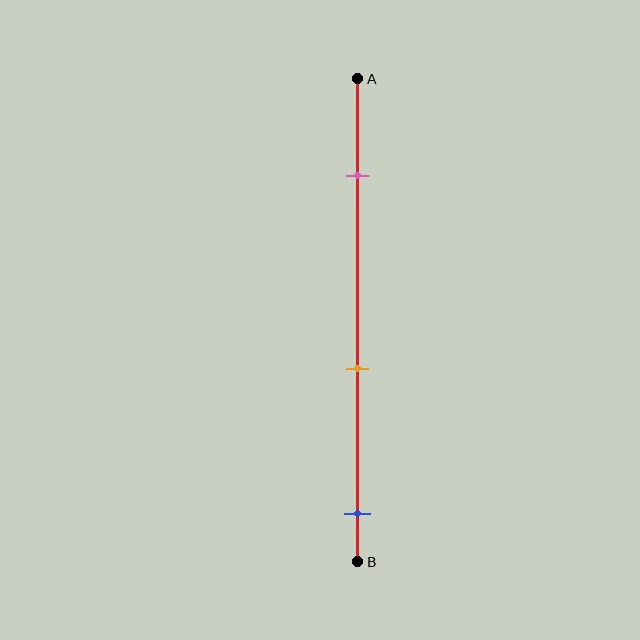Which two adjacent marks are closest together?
The orange and blue marks are the closest adjacent pair.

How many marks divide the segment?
There are 3 marks dividing the segment.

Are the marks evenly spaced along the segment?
Yes, the marks are approximately evenly spaced.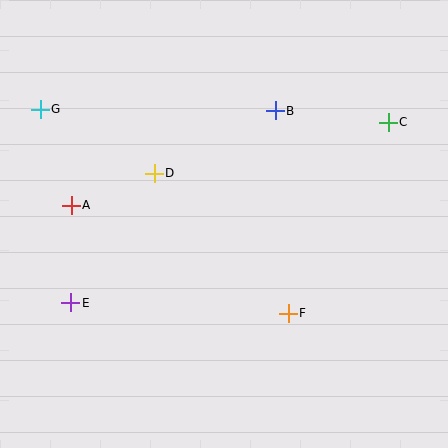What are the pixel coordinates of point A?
Point A is at (71, 205).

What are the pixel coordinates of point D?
Point D is at (154, 173).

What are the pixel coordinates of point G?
Point G is at (40, 109).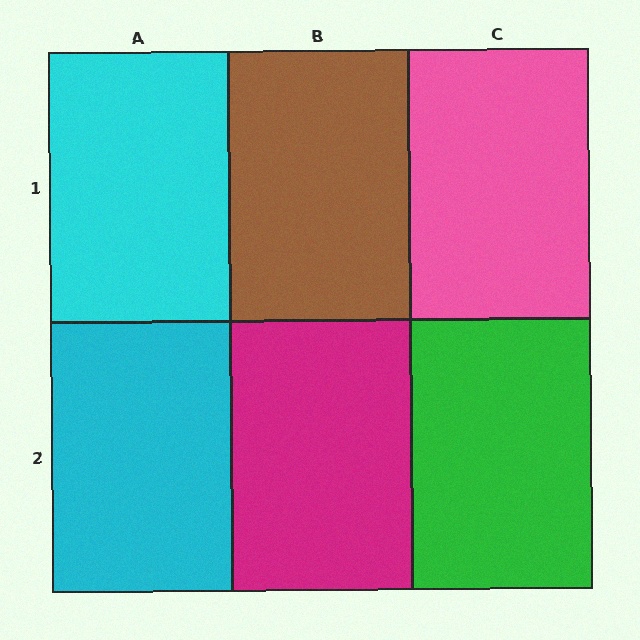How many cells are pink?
1 cell is pink.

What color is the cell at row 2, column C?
Green.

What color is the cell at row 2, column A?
Cyan.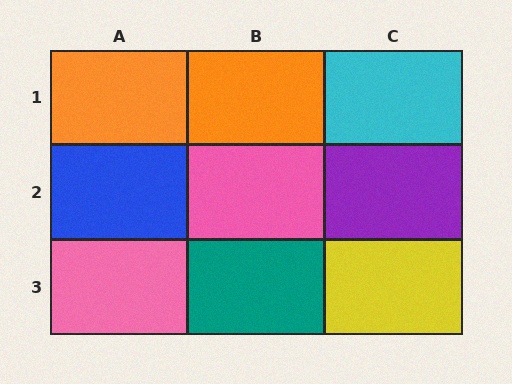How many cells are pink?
2 cells are pink.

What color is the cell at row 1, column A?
Orange.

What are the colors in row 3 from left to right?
Pink, teal, yellow.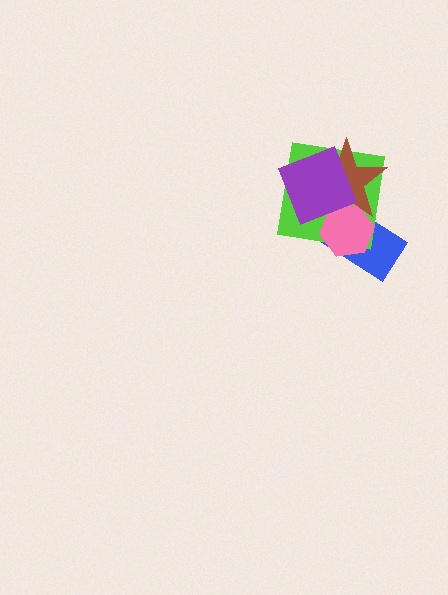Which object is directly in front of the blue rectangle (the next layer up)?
The lime square is directly in front of the blue rectangle.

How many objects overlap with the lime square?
4 objects overlap with the lime square.